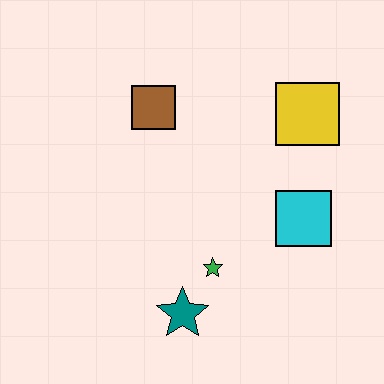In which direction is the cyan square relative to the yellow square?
The cyan square is below the yellow square.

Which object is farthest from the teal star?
The yellow square is farthest from the teal star.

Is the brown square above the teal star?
Yes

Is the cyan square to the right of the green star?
Yes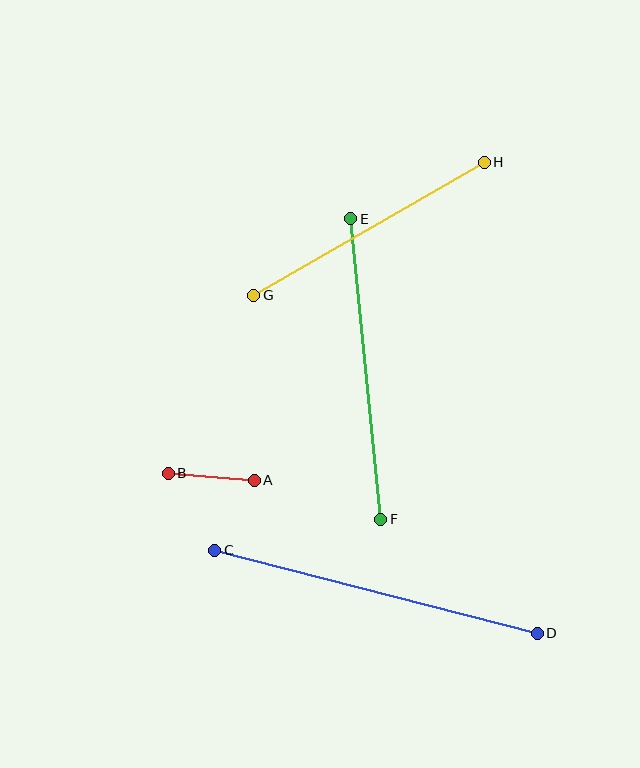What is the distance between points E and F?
The distance is approximately 302 pixels.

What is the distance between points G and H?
The distance is approximately 266 pixels.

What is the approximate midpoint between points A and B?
The midpoint is at approximately (211, 477) pixels.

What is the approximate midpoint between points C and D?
The midpoint is at approximately (376, 592) pixels.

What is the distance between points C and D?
The distance is approximately 333 pixels.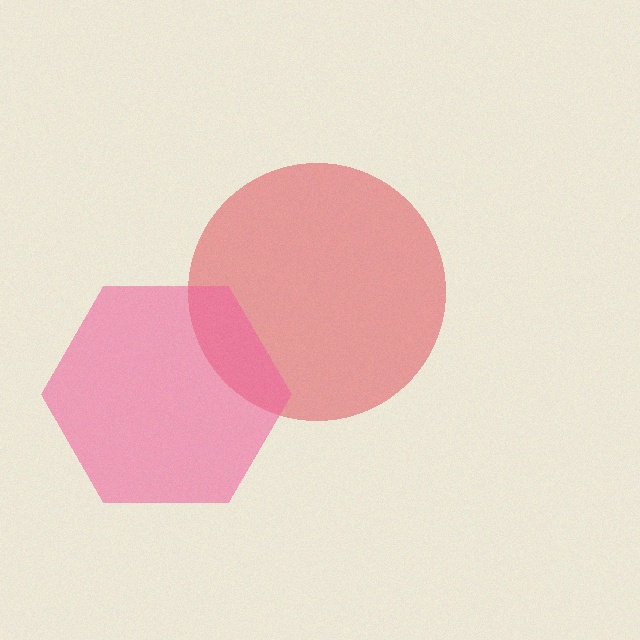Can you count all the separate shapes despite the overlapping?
Yes, there are 2 separate shapes.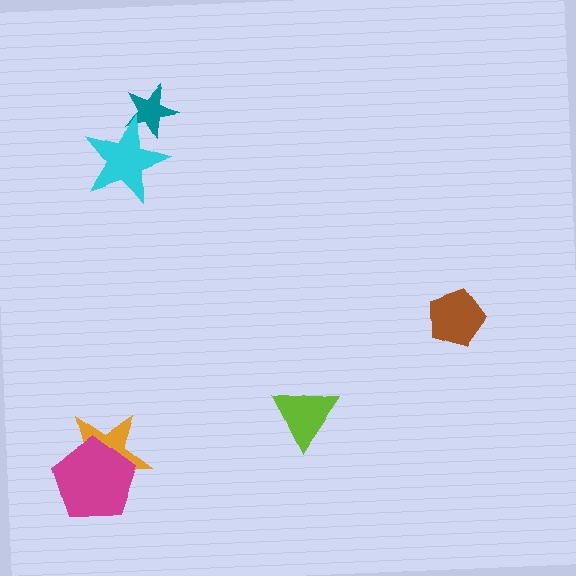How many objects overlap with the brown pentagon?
0 objects overlap with the brown pentagon.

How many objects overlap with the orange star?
1 object overlaps with the orange star.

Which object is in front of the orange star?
The magenta pentagon is in front of the orange star.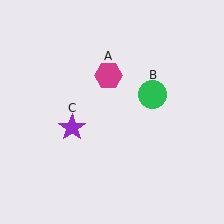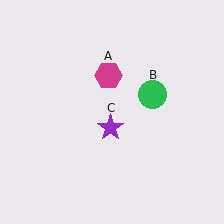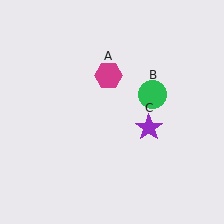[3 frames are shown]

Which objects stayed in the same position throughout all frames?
Magenta hexagon (object A) and green circle (object B) remained stationary.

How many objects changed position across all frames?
1 object changed position: purple star (object C).